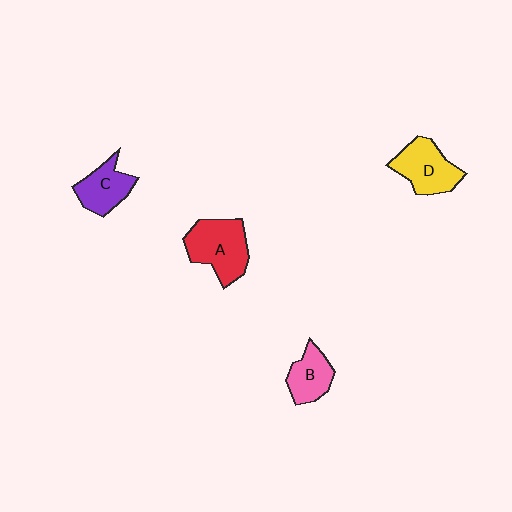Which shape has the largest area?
Shape A (red).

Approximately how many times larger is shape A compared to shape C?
Approximately 1.4 times.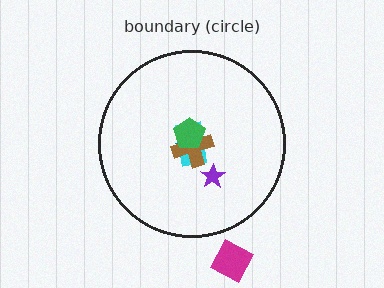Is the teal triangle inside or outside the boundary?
Inside.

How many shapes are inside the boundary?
5 inside, 1 outside.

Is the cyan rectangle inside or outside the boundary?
Inside.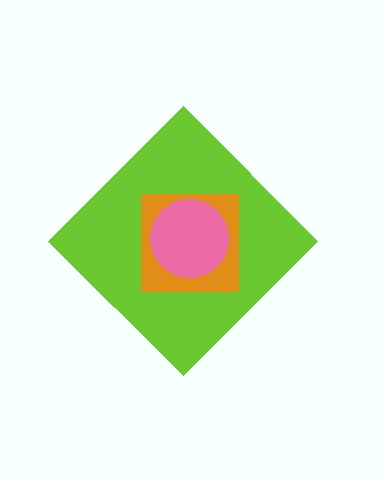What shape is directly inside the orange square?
The pink circle.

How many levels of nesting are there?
3.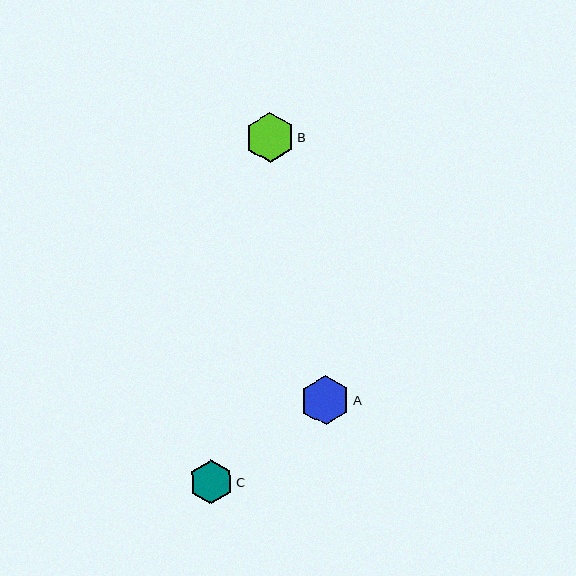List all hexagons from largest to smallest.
From largest to smallest: B, A, C.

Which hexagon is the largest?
Hexagon B is the largest with a size of approximately 50 pixels.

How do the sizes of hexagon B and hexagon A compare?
Hexagon B and hexagon A are approximately the same size.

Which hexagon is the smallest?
Hexagon C is the smallest with a size of approximately 44 pixels.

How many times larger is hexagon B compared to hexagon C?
Hexagon B is approximately 1.1 times the size of hexagon C.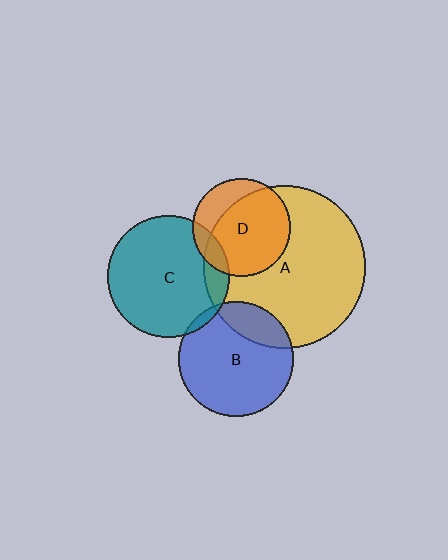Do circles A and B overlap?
Yes.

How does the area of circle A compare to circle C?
Approximately 1.8 times.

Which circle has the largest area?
Circle A (yellow).